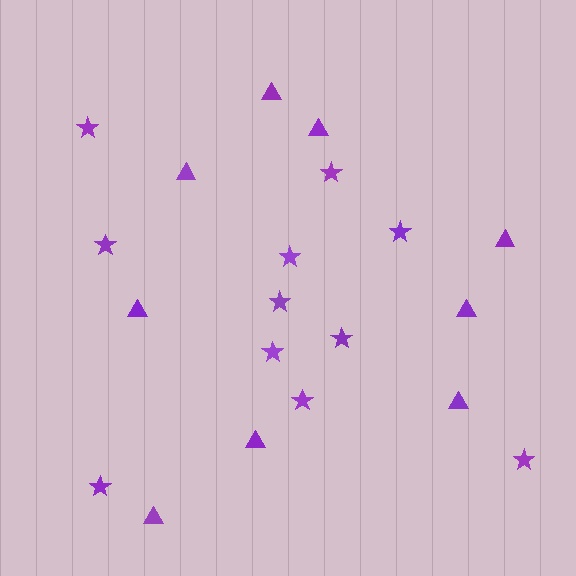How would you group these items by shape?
There are 2 groups: one group of triangles (9) and one group of stars (11).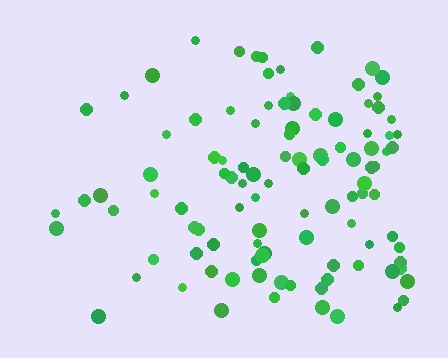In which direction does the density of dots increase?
From left to right, with the right side densest.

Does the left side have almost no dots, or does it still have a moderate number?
Still a moderate number, just noticeably fewer than the right.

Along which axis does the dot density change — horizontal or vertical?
Horizontal.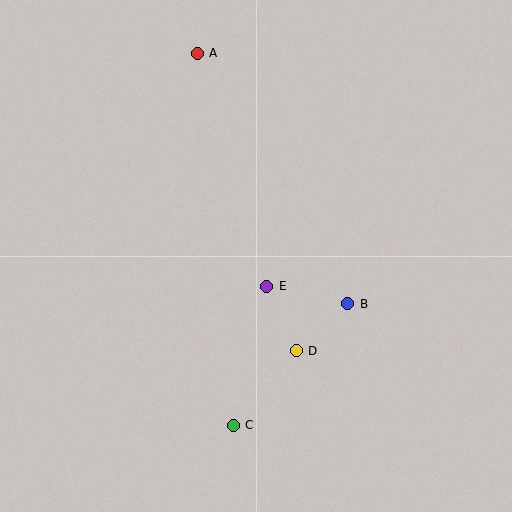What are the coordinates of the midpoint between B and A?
The midpoint between B and A is at (272, 178).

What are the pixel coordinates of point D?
Point D is at (296, 351).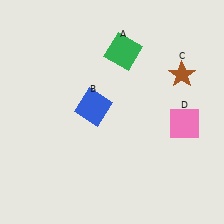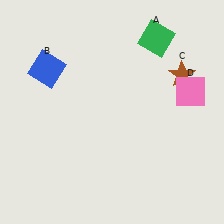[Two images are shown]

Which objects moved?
The objects that moved are: the green square (A), the blue square (B), the pink square (D).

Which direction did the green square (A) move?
The green square (A) moved right.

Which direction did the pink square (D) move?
The pink square (D) moved up.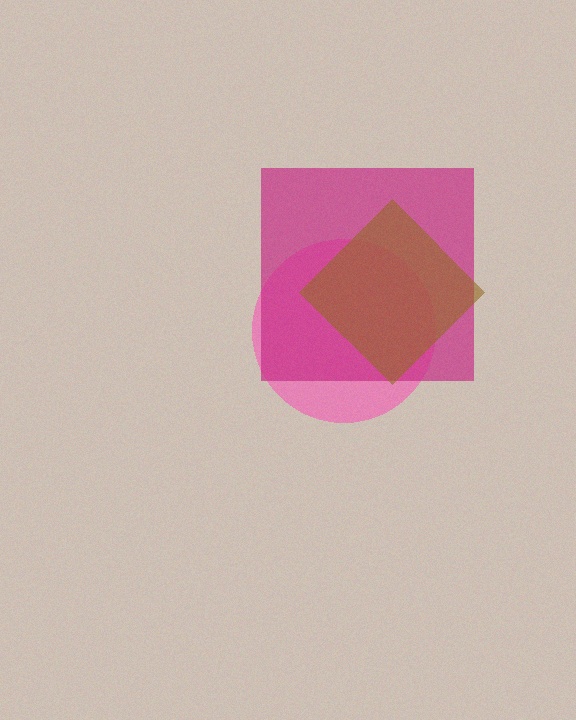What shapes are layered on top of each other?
The layered shapes are: a pink circle, a magenta square, a brown diamond.